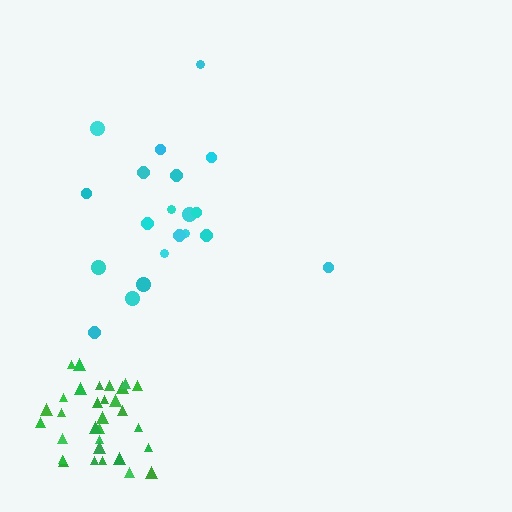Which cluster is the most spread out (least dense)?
Cyan.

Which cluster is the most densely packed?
Green.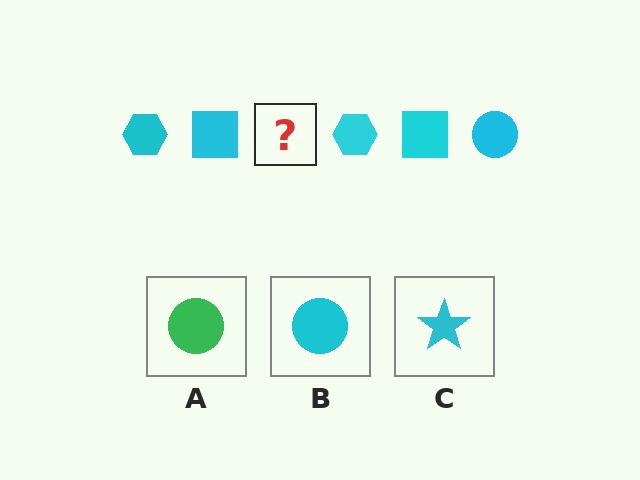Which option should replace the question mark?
Option B.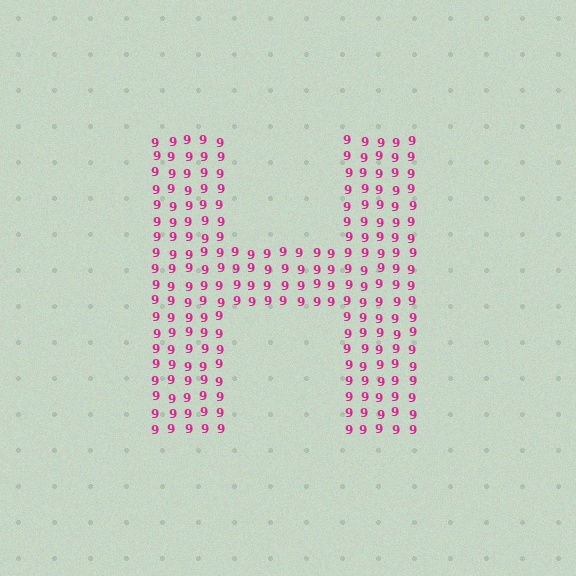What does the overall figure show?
The overall figure shows the letter H.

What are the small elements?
The small elements are digit 9's.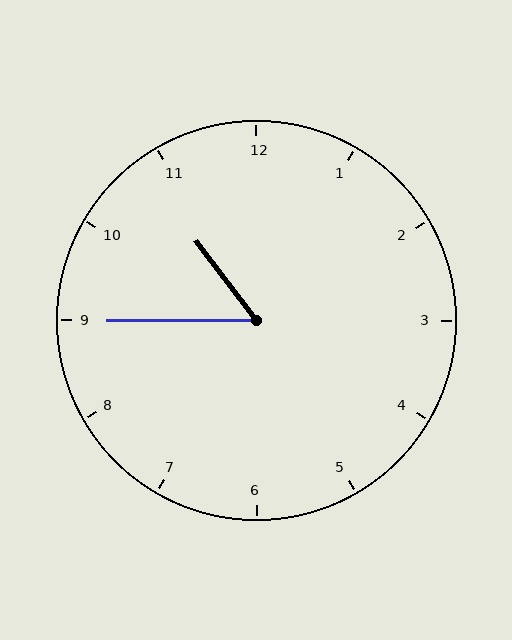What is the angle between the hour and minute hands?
Approximately 52 degrees.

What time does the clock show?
10:45.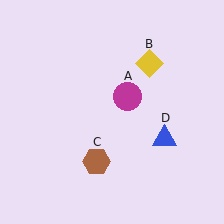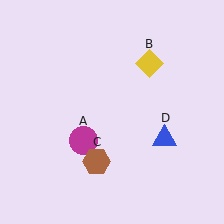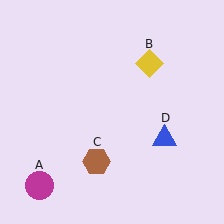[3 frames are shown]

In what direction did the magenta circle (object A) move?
The magenta circle (object A) moved down and to the left.